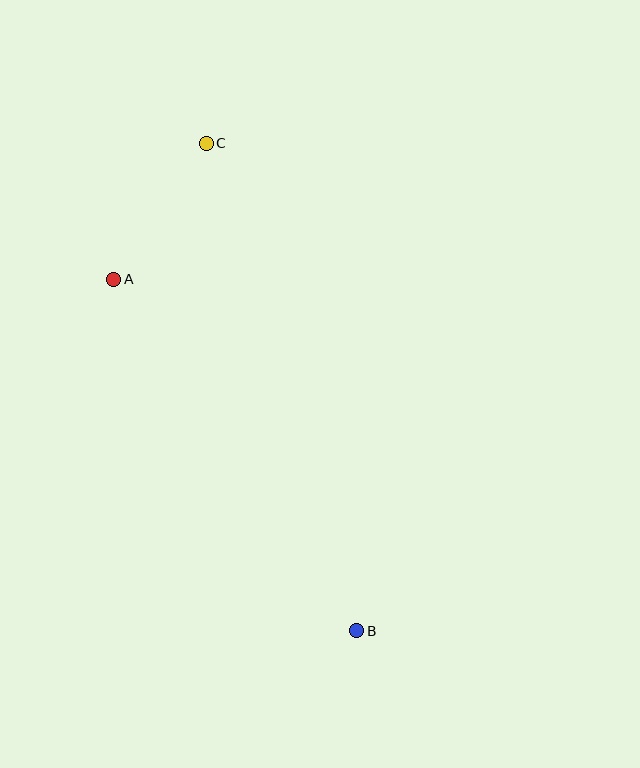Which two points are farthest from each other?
Points B and C are farthest from each other.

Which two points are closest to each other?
Points A and C are closest to each other.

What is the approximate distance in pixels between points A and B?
The distance between A and B is approximately 427 pixels.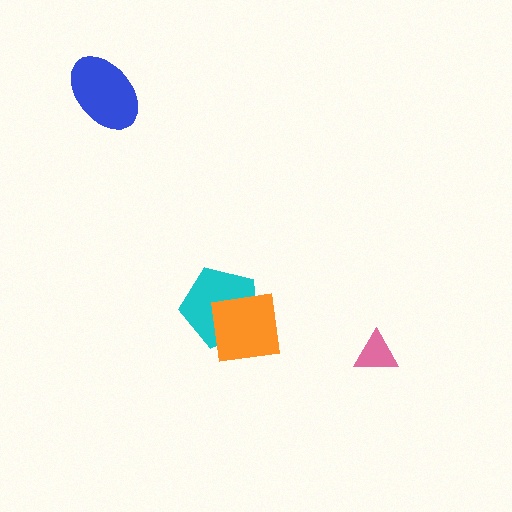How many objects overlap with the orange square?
1 object overlaps with the orange square.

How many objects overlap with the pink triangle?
0 objects overlap with the pink triangle.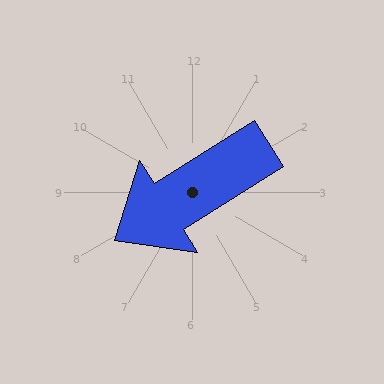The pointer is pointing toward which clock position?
Roughly 8 o'clock.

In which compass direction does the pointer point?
Southwest.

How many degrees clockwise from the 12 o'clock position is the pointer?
Approximately 238 degrees.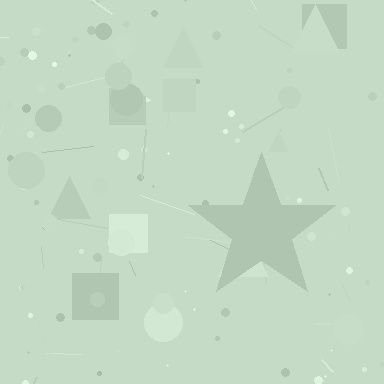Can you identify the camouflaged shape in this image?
The camouflaged shape is a star.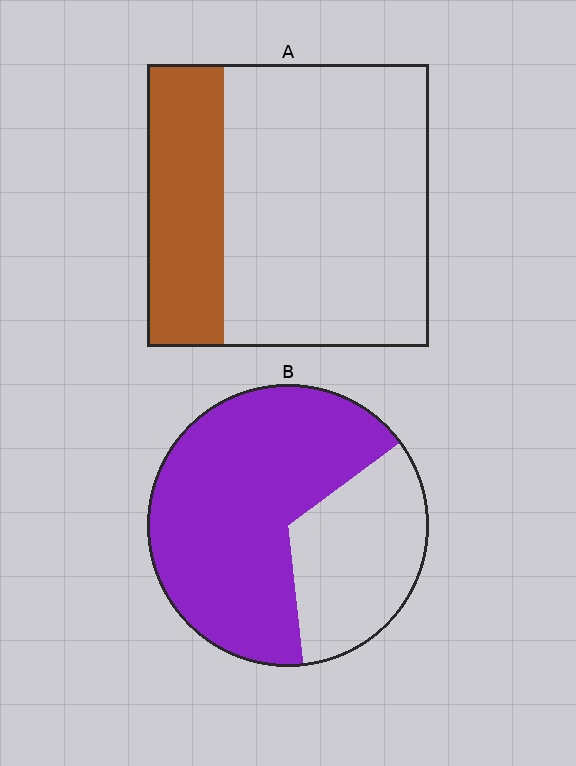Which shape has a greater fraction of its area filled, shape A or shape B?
Shape B.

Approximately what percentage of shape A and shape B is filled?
A is approximately 25% and B is approximately 65%.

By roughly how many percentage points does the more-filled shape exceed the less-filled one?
By roughly 40 percentage points (B over A).